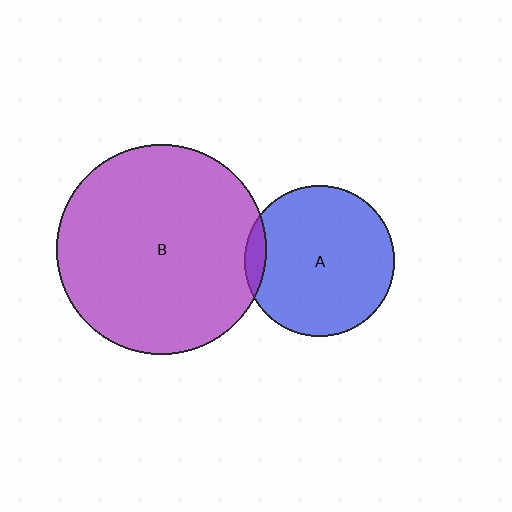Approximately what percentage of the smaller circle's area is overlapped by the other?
Approximately 5%.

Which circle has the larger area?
Circle B (purple).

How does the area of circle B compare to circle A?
Approximately 1.9 times.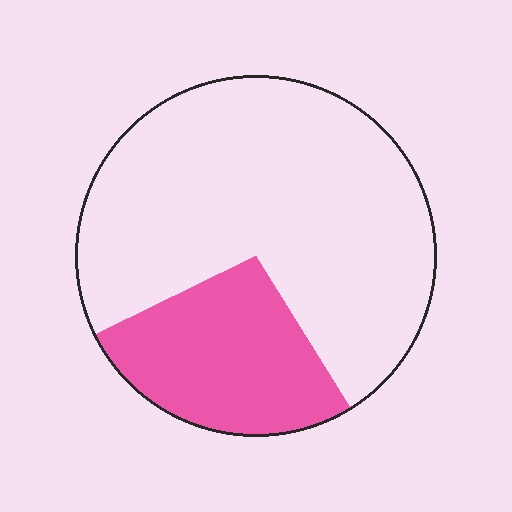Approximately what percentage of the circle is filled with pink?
Approximately 25%.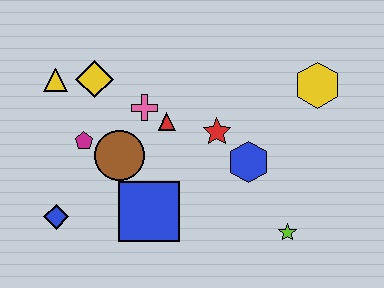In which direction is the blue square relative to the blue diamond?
The blue square is to the right of the blue diamond.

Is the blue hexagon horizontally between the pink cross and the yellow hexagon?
Yes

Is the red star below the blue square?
No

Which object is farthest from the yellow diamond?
The lime star is farthest from the yellow diamond.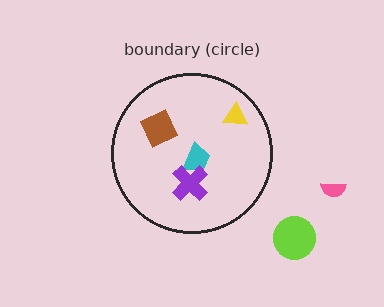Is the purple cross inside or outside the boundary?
Inside.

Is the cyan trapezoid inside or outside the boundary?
Inside.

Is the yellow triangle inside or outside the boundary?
Inside.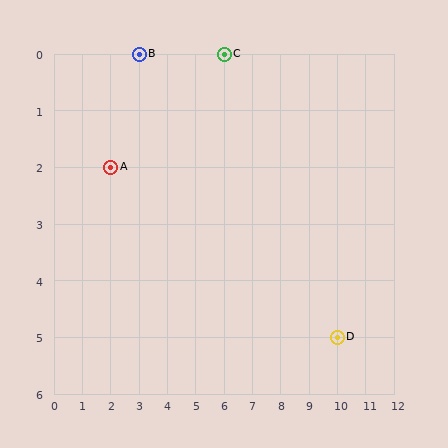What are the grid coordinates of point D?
Point D is at grid coordinates (10, 5).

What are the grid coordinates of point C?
Point C is at grid coordinates (6, 0).